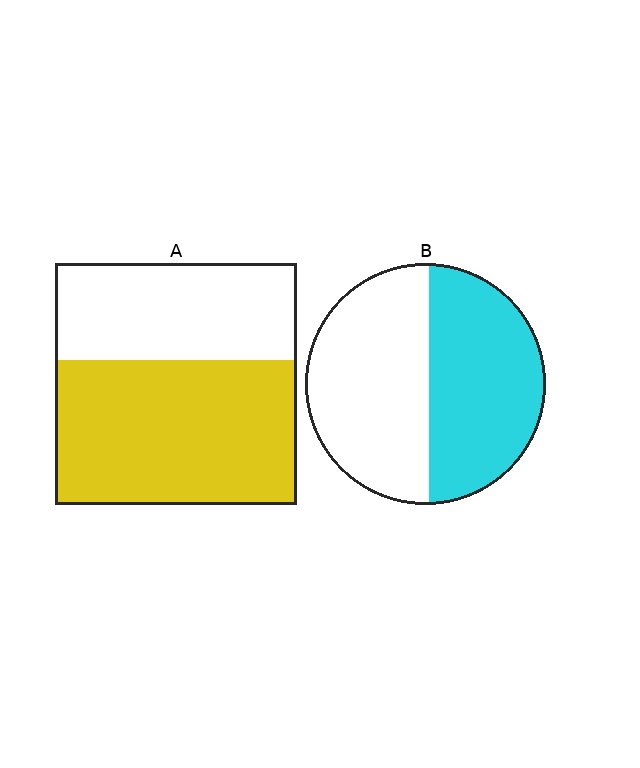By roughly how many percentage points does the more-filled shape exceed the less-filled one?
By roughly 10 percentage points (A over B).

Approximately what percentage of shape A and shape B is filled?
A is approximately 60% and B is approximately 50%.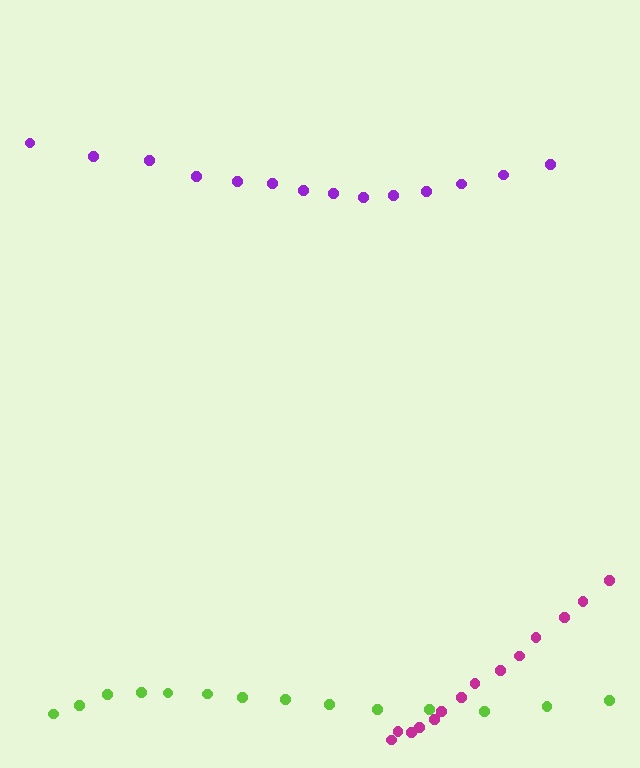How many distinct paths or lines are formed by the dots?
There are 3 distinct paths.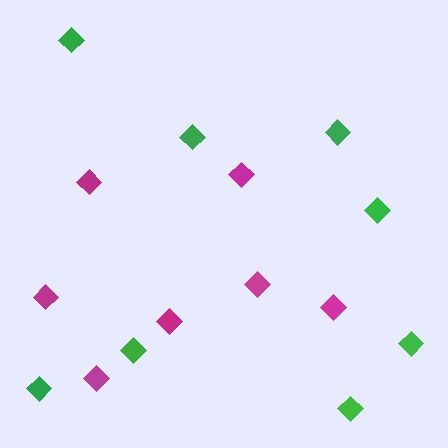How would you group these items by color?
There are 2 groups: one group of magenta diamonds (7) and one group of green diamonds (8).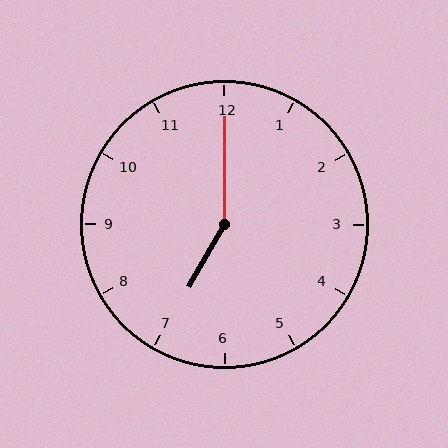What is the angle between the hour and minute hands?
Approximately 150 degrees.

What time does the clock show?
7:00.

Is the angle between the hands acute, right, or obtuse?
It is obtuse.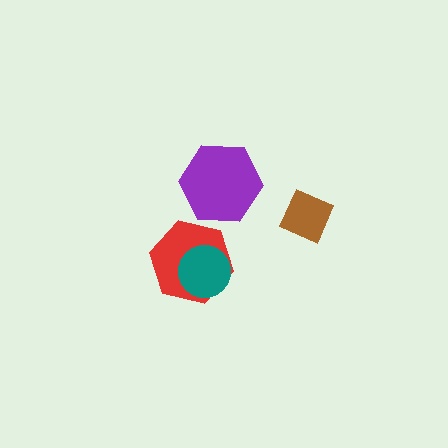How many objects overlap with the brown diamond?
0 objects overlap with the brown diamond.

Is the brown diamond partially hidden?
No, no other shape covers it.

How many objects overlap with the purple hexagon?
0 objects overlap with the purple hexagon.